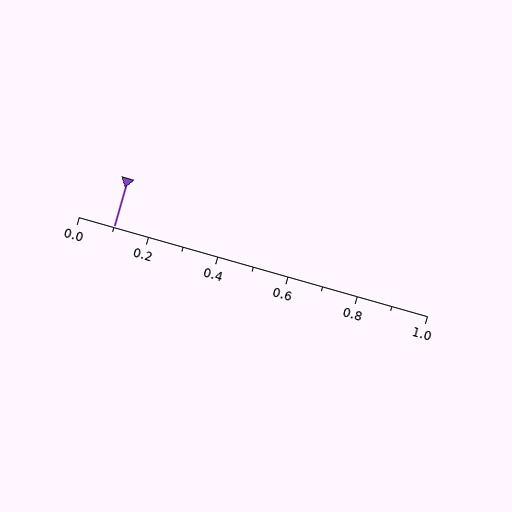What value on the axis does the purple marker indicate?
The marker indicates approximately 0.1.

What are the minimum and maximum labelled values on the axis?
The axis runs from 0.0 to 1.0.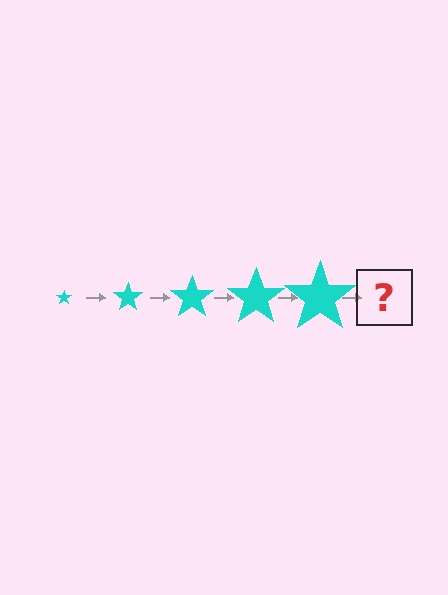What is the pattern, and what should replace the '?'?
The pattern is that the star gets progressively larger each step. The '?' should be a cyan star, larger than the previous one.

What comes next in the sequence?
The next element should be a cyan star, larger than the previous one.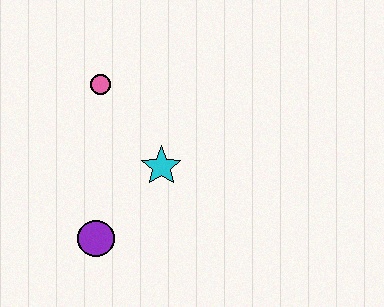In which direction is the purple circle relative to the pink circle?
The purple circle is below the pink circle.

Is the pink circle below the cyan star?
No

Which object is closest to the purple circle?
The cyan star is closest to the purple circle.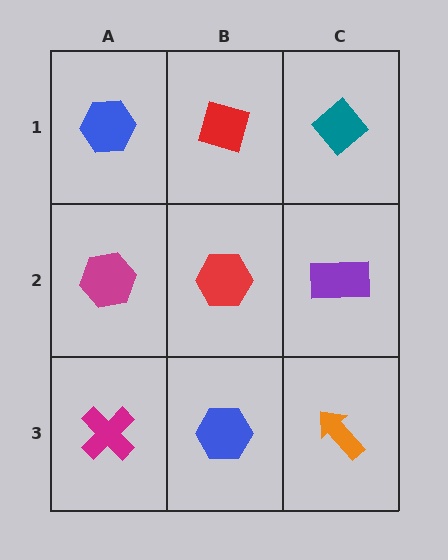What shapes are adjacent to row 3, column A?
A magenta hexagon (row 2, column A), a blue hexagon (row 3, column B).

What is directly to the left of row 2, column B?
A magenta hexagon.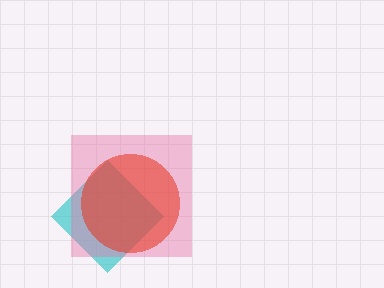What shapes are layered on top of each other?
The layered shapes are: a cyan diamond, a pink square, a red circle.